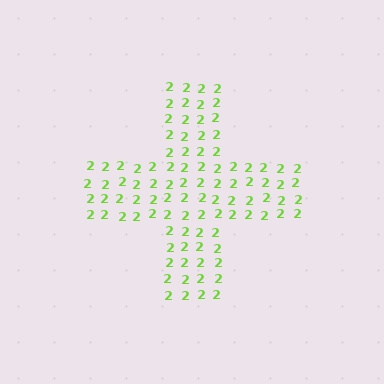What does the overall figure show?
The overall figure shows a cross.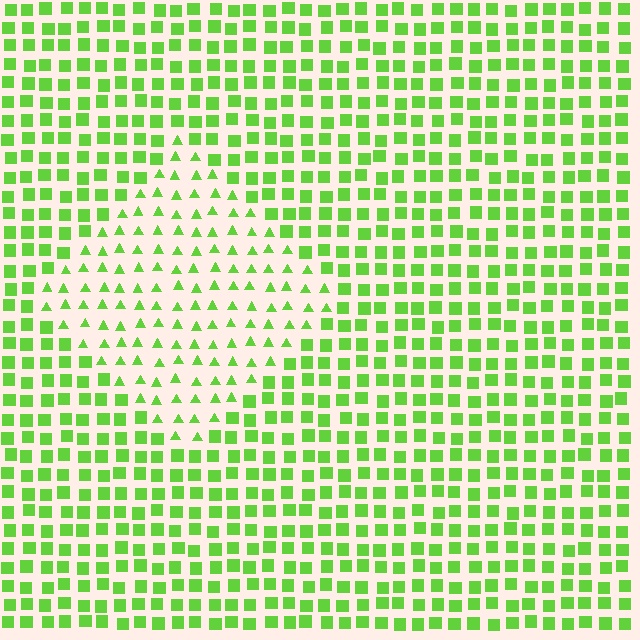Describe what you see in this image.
The image is filled with small lime elements arranged in a uniform grid. A diamond-shaped region contains triangles, while the surrounding area contains squares. The boundary is defined purely by the change in element shape.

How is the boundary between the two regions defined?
The boundary is defined by a change in element shape: triangles inside vs. squares outside. All elements share the same color and spacing.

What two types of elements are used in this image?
The image uses triangles inside the diamond region and squares outside it.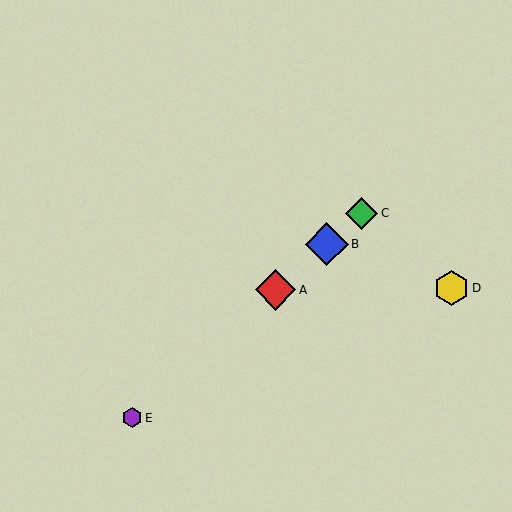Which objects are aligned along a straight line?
Objects A, B, C, E are aligned along a straight line.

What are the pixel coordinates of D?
Object D is at (451, 288).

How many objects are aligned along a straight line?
4 objects (A, B, C, E) are aligned along a straight line.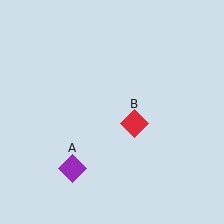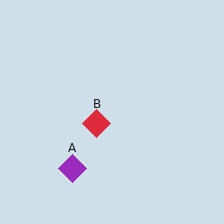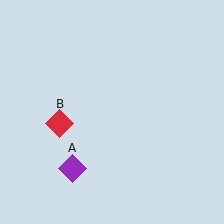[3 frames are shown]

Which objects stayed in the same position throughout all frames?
Purple diamond (object A) remained stationary.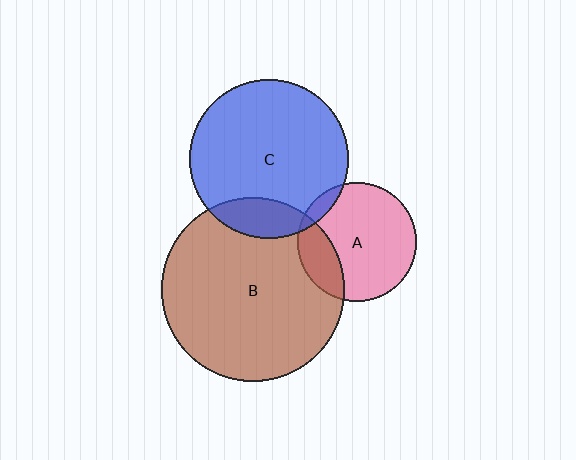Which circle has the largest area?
Circle B (brown).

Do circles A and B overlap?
Yes.